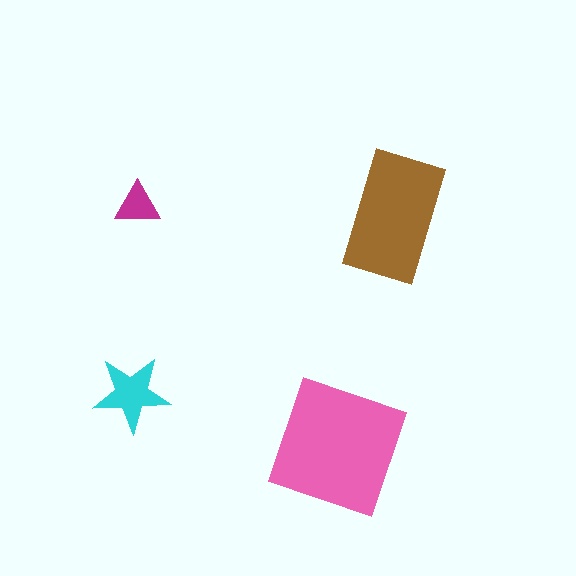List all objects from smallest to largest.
The magenta triangle, the cyan star, the brown rectangle, the pink square.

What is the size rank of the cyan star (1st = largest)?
3rd.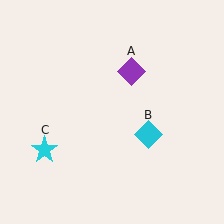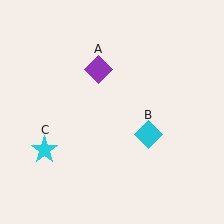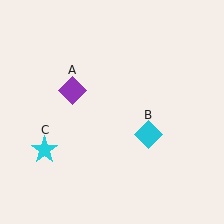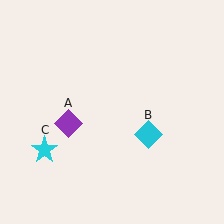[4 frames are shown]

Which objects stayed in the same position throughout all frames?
Cyan diamond (object B) and cyan star (object C) remained stationary.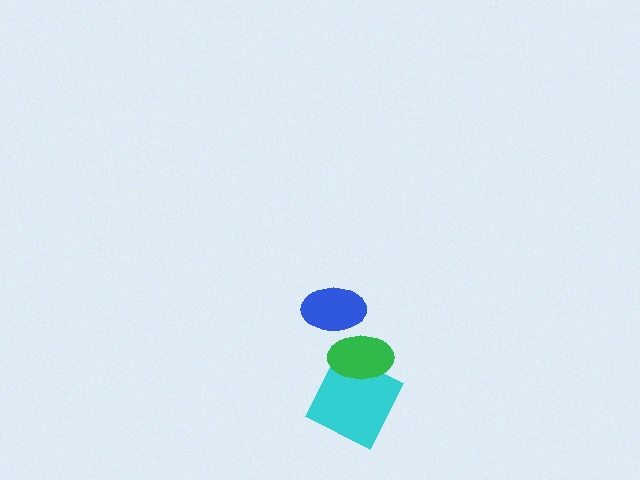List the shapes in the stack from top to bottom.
From top to bottom: the blue ellipse, the green ellipse, the cyan square.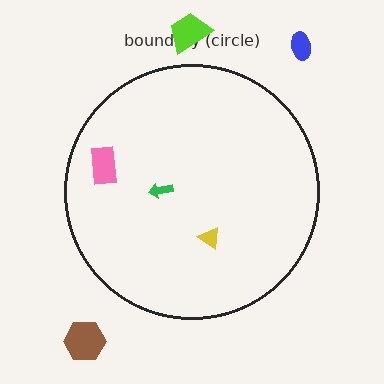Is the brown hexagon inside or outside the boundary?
Outside.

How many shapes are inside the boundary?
3 inside, 3 outside.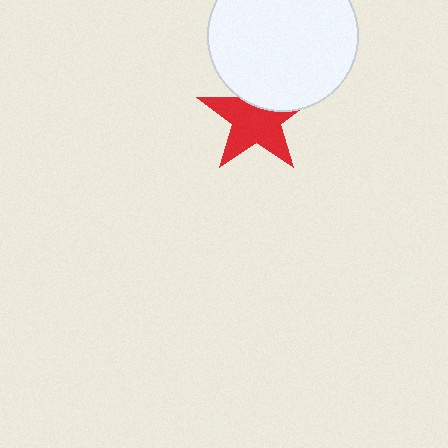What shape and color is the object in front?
The object in front is a white circle.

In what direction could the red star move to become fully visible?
The red star could move down. That would shift it out from behind the white circle entirely.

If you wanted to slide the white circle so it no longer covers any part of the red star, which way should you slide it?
Slide it up — that is the most direct way to separate the two shapes.